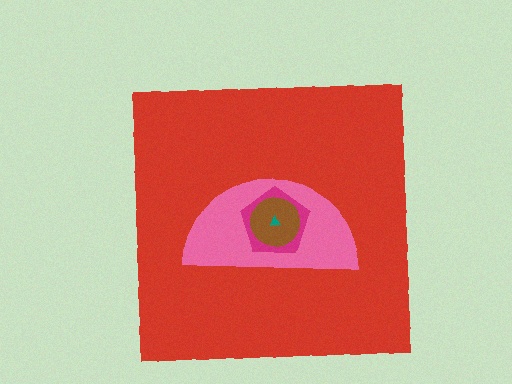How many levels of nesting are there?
5.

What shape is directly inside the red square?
The pink semicircle.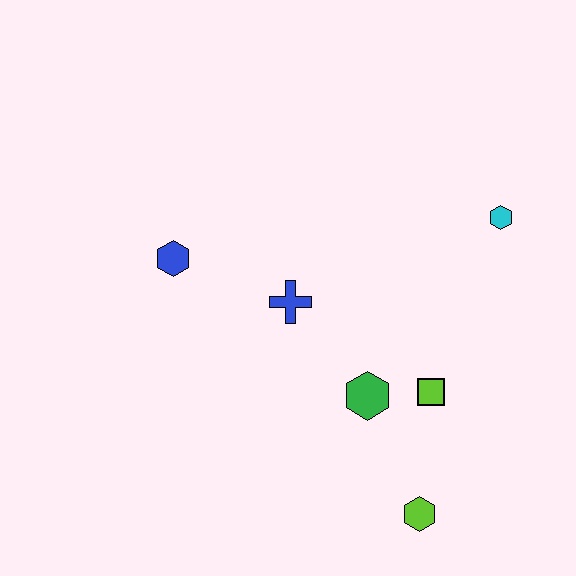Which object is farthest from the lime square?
The blue hexagon is farthest from the lime square.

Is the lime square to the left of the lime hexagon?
No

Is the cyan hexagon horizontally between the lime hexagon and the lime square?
No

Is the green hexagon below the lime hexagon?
No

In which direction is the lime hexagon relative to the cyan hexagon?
The lime hexagon is below the cyan hexagon.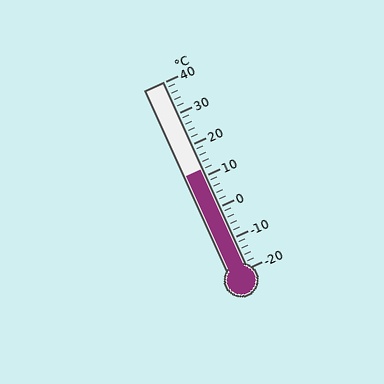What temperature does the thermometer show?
The thermometer shows approximately 12°C.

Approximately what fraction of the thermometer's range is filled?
The thermometer is filled to approximately 55% of its range.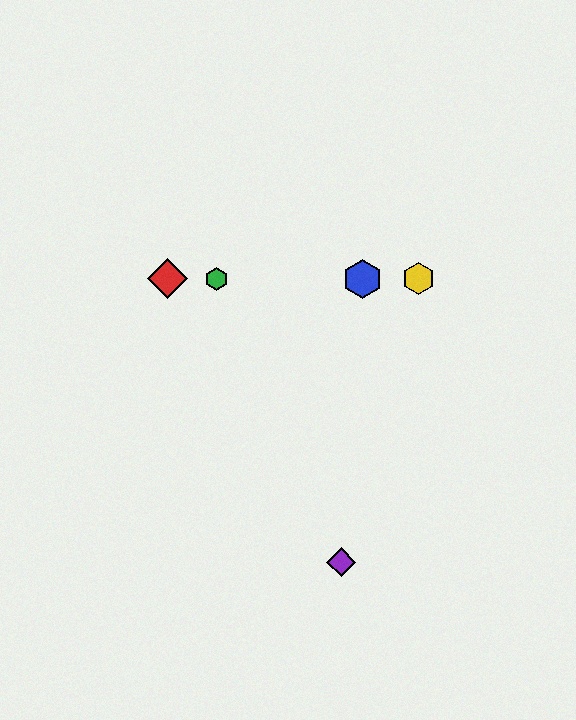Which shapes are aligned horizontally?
The red diamond, the blue hexagon, the green hexagon, the yellow hexagon are aligned horizontally.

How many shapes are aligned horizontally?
4 shapes (the red diamond, the blue hexagon, the green hexagon, the yellow hexagon) are aligned horizontally.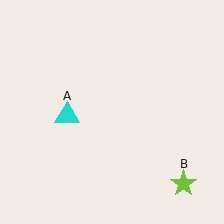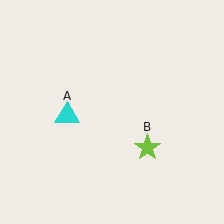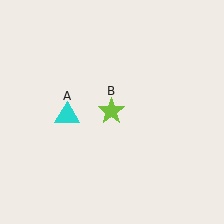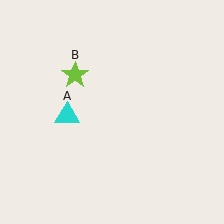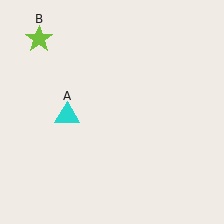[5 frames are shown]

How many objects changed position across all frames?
1 object changed position: lime star (object B).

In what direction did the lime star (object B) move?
The lime star (object B) moved up and to the left.